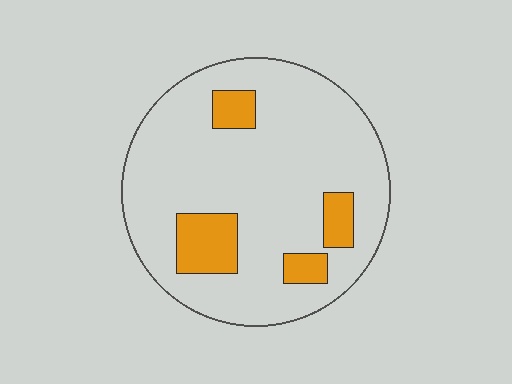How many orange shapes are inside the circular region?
4.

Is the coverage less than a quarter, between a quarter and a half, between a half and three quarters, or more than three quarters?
Less than a quarter.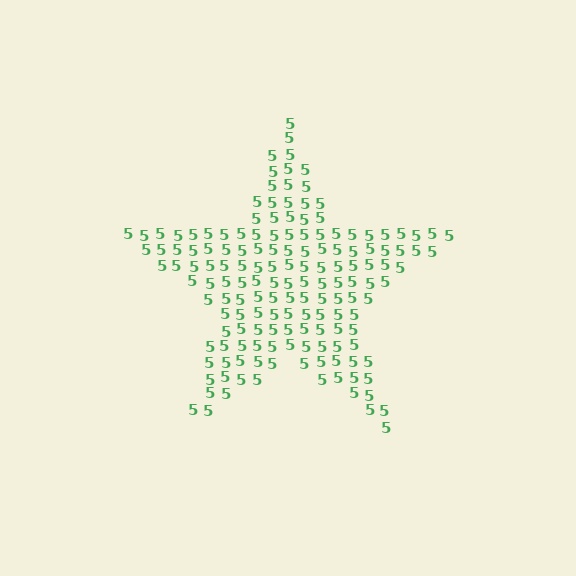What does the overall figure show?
The overall figure shows a star.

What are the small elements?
The small elements are digit 5's.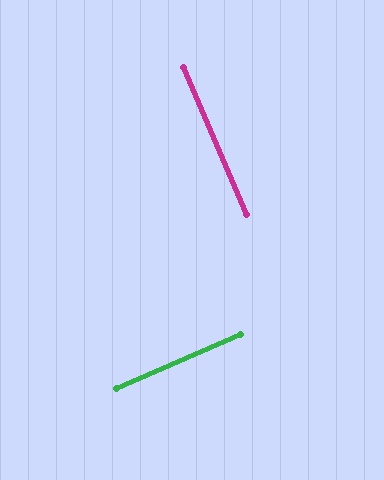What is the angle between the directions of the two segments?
Approximately 90 degrees.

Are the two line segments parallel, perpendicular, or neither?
Perpendicular — they meet at approximately 90°.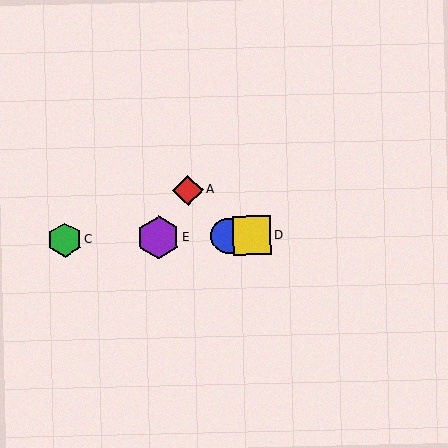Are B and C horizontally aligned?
Yes, both are at y≈236.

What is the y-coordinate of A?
Object A is at y≈190.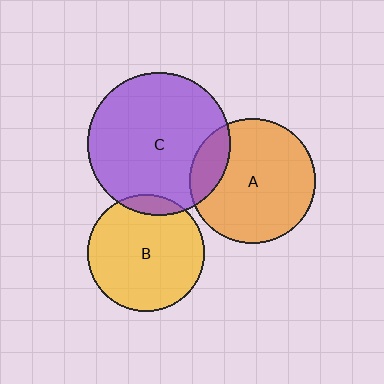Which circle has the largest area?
Circle C (purple).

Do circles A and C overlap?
Yes.